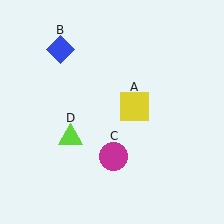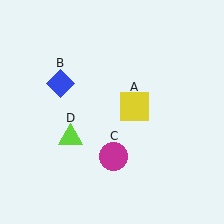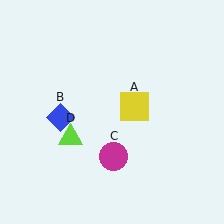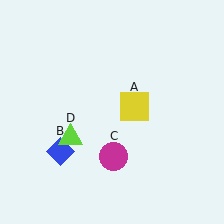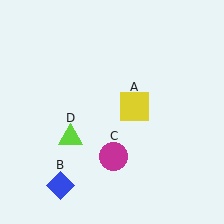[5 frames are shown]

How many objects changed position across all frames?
1 object changed position: blue diamond (object B).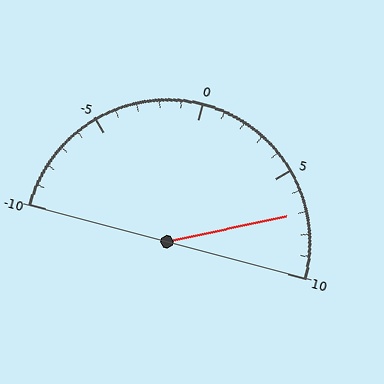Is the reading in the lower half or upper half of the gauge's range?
The reading is in the upper half of the range (-10 to 10).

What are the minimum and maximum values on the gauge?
The gauge ranges from -10 to 10.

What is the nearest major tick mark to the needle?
The nearest major tick mark is 5.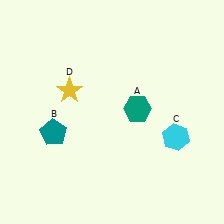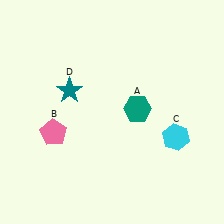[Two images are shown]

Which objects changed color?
B changed from teal to pink. D changed from yellow to teal.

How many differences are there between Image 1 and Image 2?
There are 2 differences between the two images.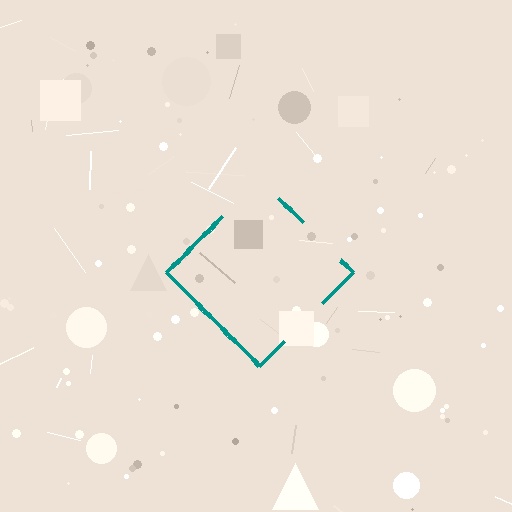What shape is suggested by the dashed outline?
The dashed outline suggests a diamond.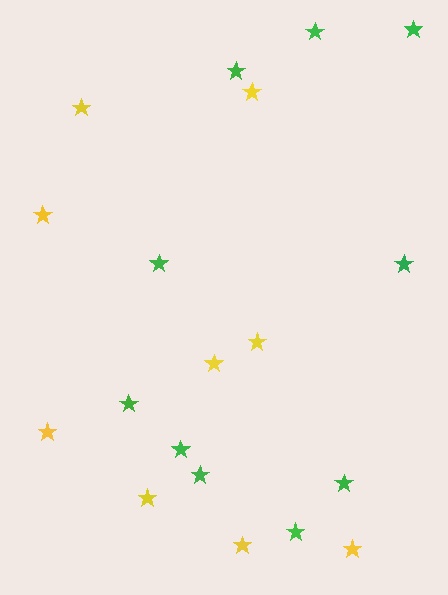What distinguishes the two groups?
There are 2 groups: one group of yellow stars (9) and one group of green stars (10).